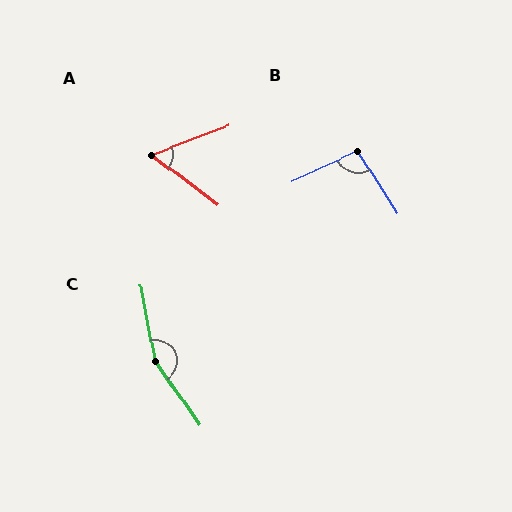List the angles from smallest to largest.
A (57°), B (98°), C (156°).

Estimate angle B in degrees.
Approximately 98 degrees.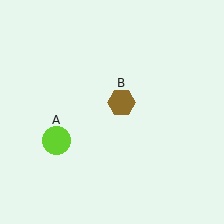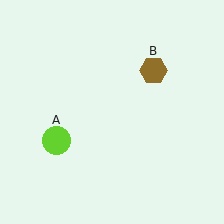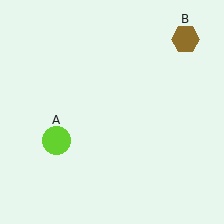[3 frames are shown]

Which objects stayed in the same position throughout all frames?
Lime circle (object A) remained stationary.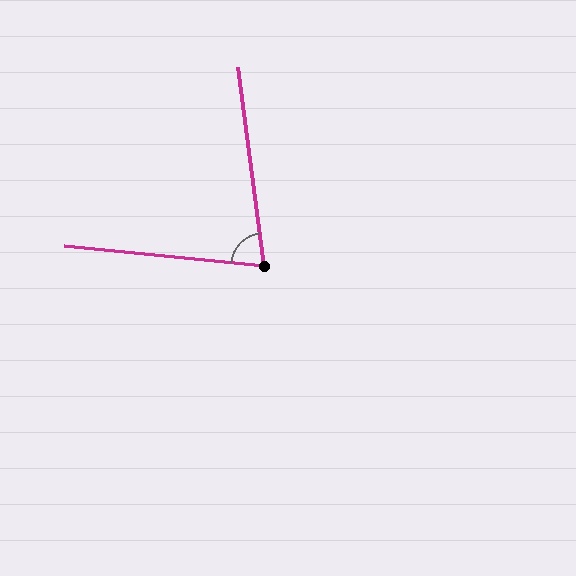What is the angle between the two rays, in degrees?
Approximately 77 degrees.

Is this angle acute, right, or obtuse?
It is acute.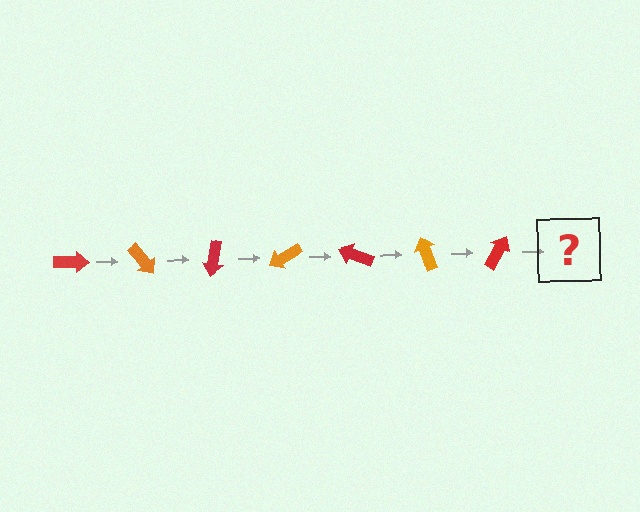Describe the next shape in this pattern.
It should be an orange arrow, rotated 350 degrees from the start.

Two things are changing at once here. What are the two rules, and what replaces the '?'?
The two rules are that it rotates 50 degrees each step and the color cycles through red and orange. The '?' should be an orange arrow, rotated 350 degrees from the start.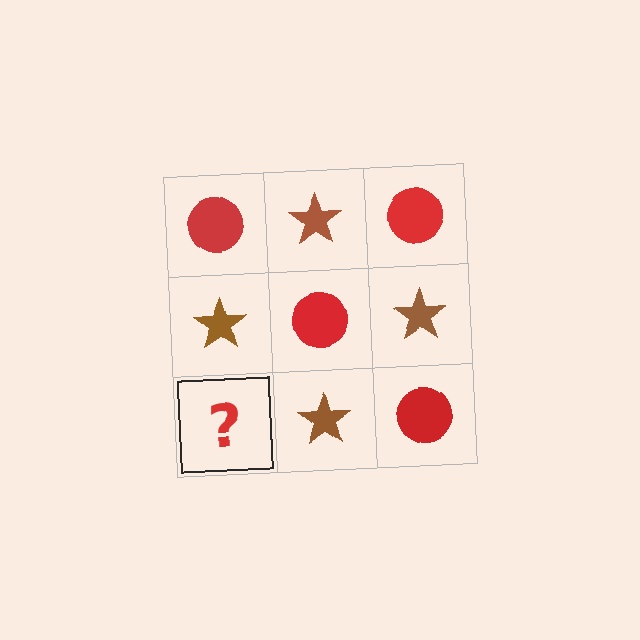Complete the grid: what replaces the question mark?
The question mark should be replaced with a red circle.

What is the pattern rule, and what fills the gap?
The rule is that it alternates red circle and brown star in a checkerboard pattern. The gap should be filled with a red circle.